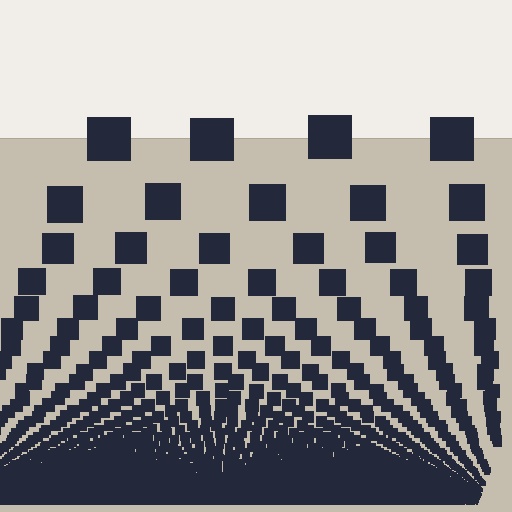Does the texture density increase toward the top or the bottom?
Density increases toward the bottom.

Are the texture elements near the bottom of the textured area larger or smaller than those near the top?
Smaller. The gradient is inverted — elements near the bottom are smaller and denser.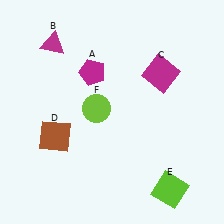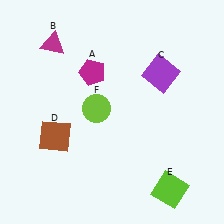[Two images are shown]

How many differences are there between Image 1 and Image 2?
There is 1 difference between the two images.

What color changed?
The square (C) changed from magenta in Image 1 to purple in Image 2.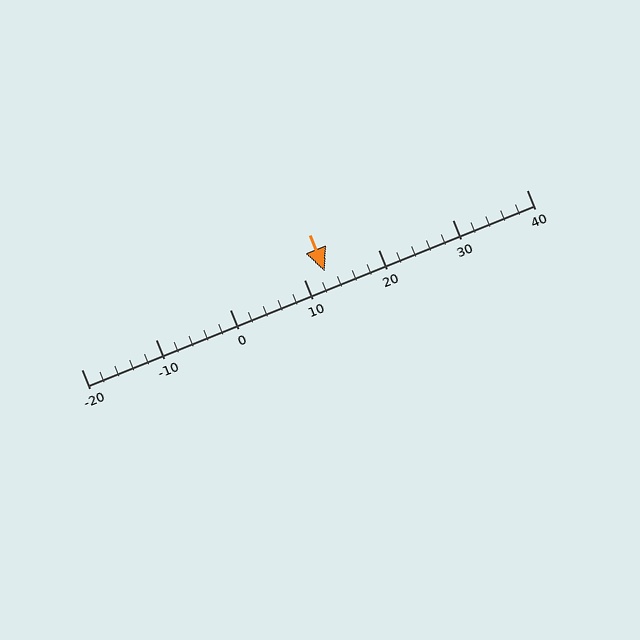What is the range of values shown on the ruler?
The ruler shows values from -20 to 40.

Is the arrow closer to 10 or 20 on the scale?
The arrow is closer to 10.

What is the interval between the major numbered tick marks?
The major tick marks are spaced 10 units apart.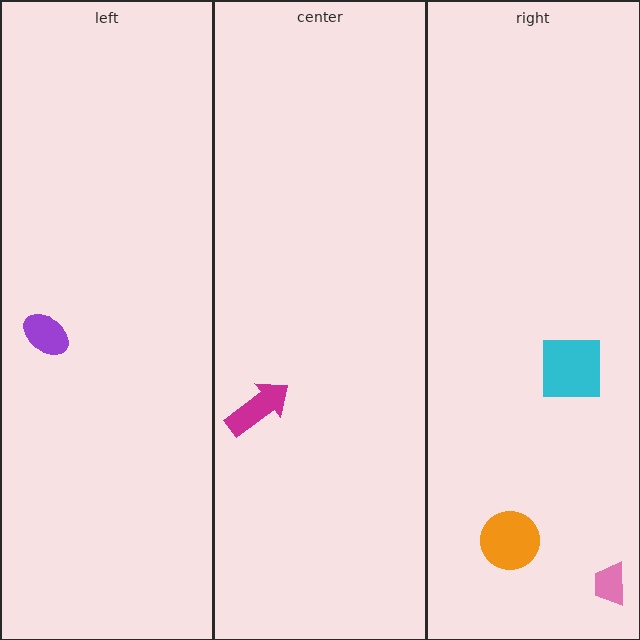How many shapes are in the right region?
3.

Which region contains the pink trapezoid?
The right region.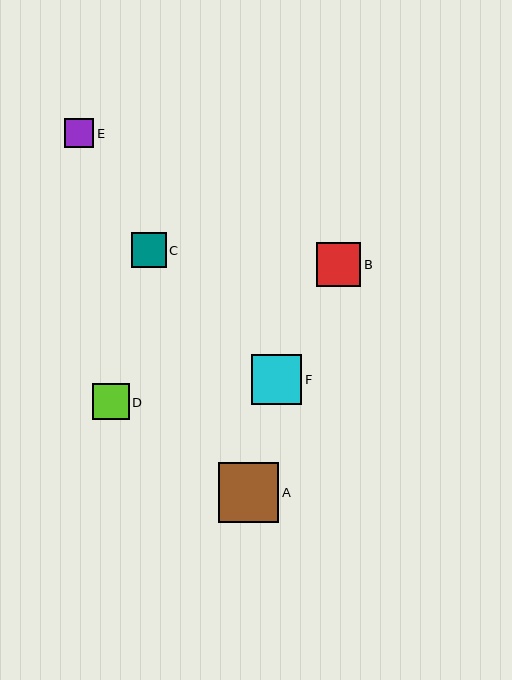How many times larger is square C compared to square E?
Square C is approximately 1.2 times the size of square E.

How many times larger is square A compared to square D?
Square A is approximately 1.7 times the size of square D.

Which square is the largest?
Square A is the largest with a size of approximately 61 pixels.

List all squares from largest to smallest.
From largest to smallest: A, F, B, D, C, E.